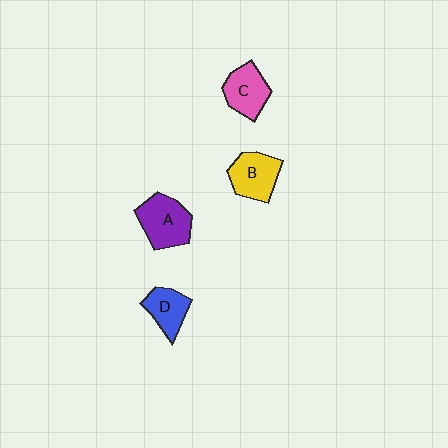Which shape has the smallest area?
Shape D (blue).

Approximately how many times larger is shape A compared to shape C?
Approximately 1.2 times.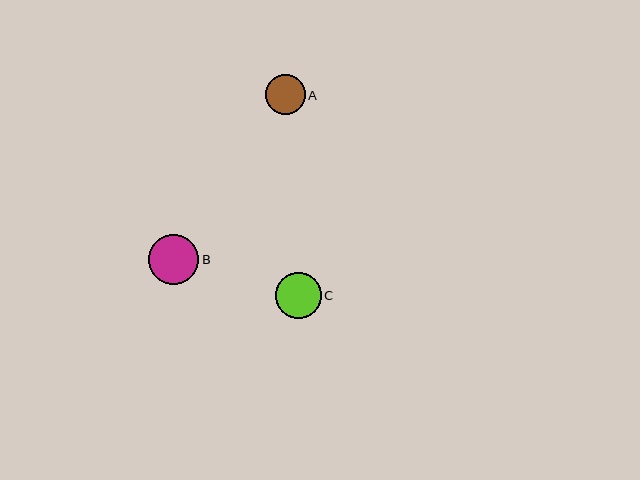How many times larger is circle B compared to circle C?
Circle B is approximately 1.1 times the size of circle C.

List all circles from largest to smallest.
From largest to smallest: B, C, A.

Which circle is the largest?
Circle B is the largest with a size of approximately 50 pixels.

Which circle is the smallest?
Circle A is the smallest with a size of approximately 40 pixels.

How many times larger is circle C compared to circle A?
Circle C is approximately 1.1 times the size of circle A.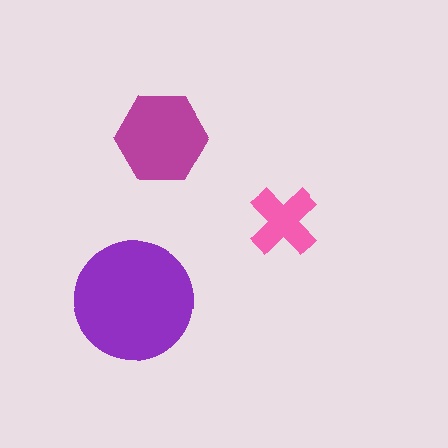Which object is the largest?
The purple circle.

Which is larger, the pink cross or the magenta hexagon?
The magenta hexagon.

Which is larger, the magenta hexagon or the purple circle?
The purple circle.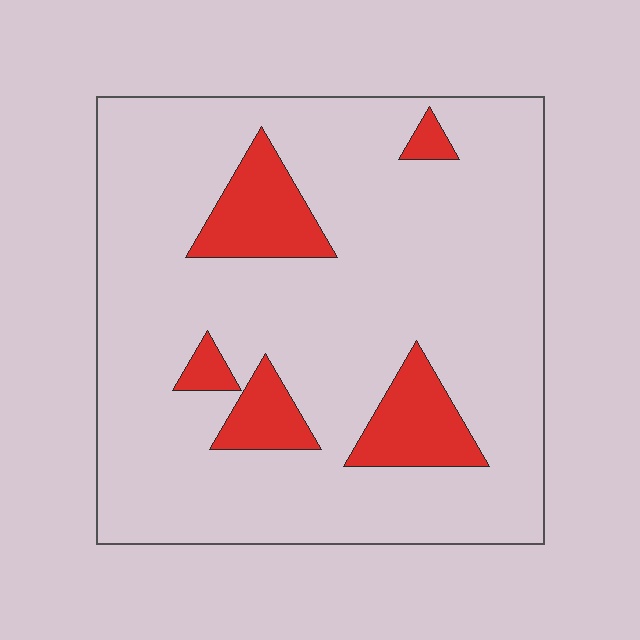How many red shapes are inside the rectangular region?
5.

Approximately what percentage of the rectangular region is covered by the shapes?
Approximately 15%.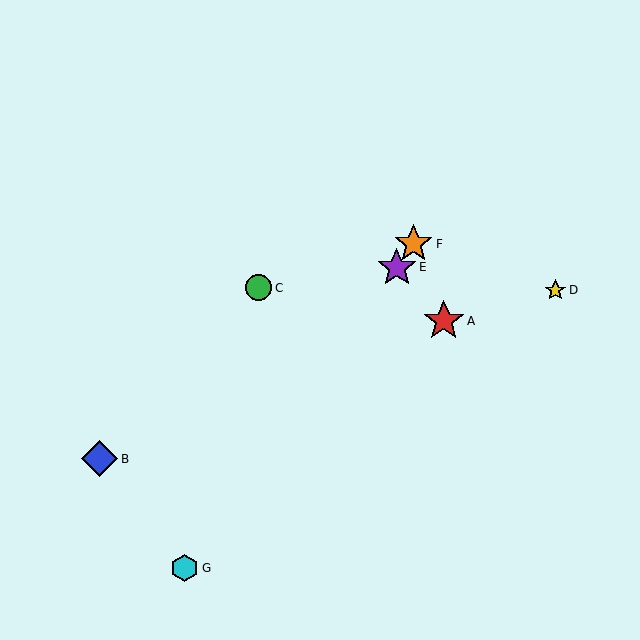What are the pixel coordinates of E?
Object E is at (397, 267).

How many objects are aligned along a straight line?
3 objects (E, F, G) are aligned along a straight line.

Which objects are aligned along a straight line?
Objects E, F, G are aligned along a straight line.